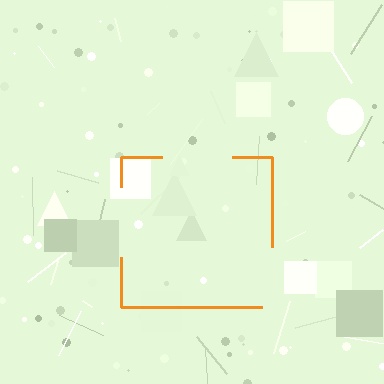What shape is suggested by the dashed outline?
The dashed outline suggests a square.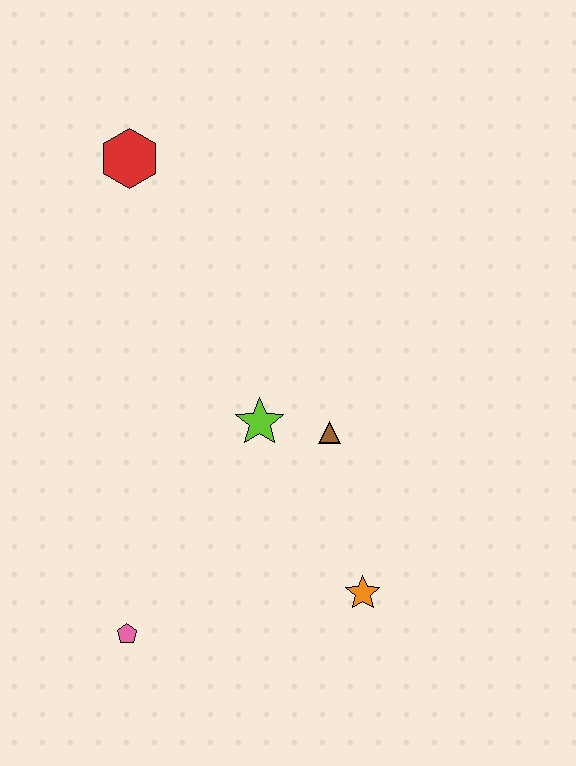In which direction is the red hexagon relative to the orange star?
The red hexagon is above the orange star.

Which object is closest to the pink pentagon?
The orange star is closest to the pink pentagon.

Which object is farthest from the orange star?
The red hexagon is farthest from the orange star.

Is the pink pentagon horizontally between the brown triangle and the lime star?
No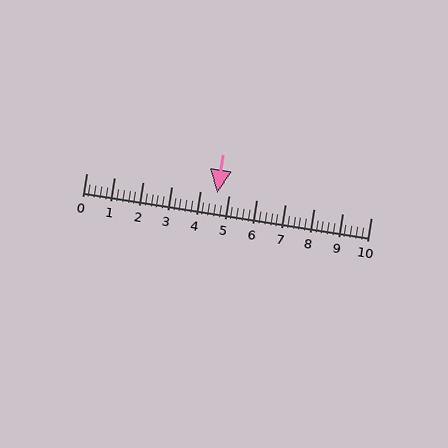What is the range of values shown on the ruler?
The ruler shows values from 0 to 10.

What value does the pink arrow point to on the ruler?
The pink arrow points to approximately 4.6.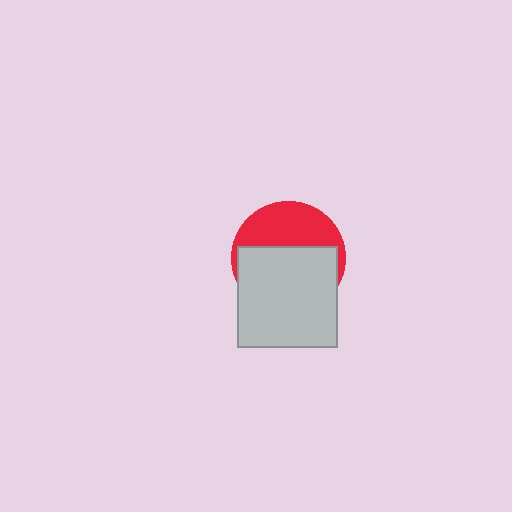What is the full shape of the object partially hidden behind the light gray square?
The partially hidden object is a red circle.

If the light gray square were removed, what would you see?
You would see the complete red circle.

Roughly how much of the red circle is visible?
A small part of it is visible (roughly 40%).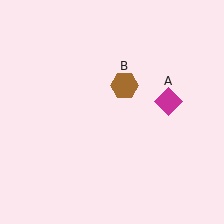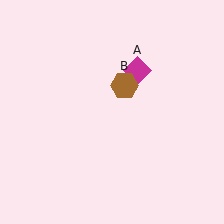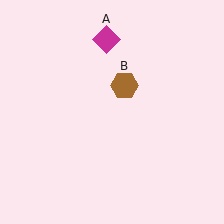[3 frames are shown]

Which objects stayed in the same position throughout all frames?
Brown hexagon (object B) remained stationary.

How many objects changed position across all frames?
1 object changed position: magenta diamond (object A).